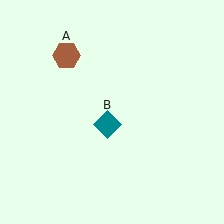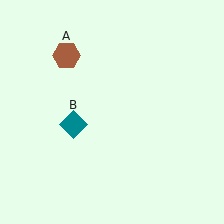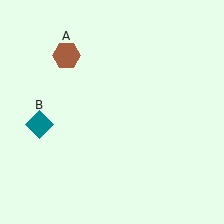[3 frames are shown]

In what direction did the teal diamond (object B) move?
The teal diamond (object B) moved left.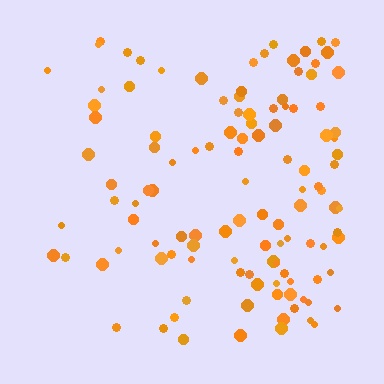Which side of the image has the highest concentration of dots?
The right.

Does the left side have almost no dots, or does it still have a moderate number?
Still a moderate number, just noticeably fewer than the right.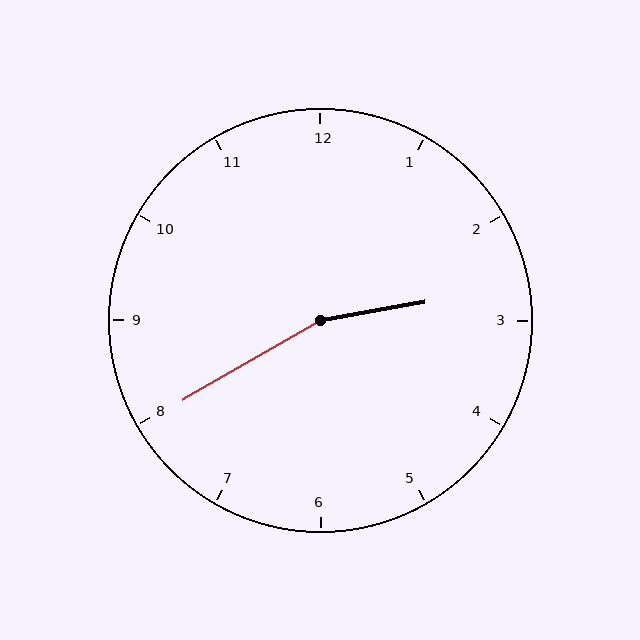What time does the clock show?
2:40.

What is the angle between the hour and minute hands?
Approximately 160 degrees.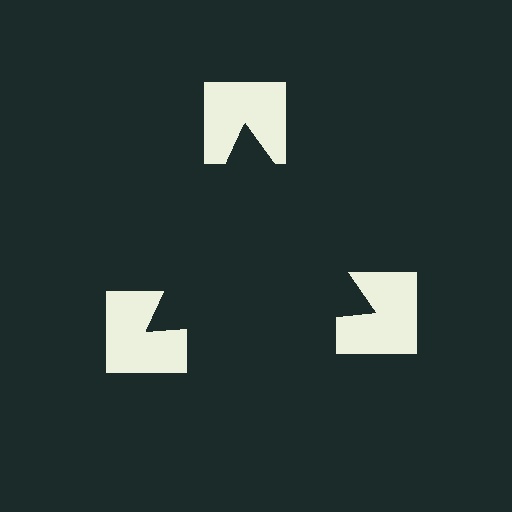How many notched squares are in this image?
There are 3 — one at each vertex of the illusory triangle.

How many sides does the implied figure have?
3 sides.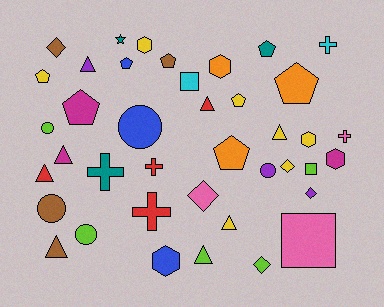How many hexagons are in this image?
There are 5 hexagons.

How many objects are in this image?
There are 40 objects.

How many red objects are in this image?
There are 4 red objects.